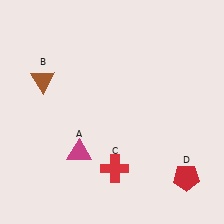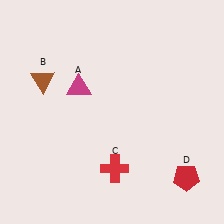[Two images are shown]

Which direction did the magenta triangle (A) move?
The magenta triangle (A) moved up.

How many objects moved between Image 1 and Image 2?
1 object moved between the two images.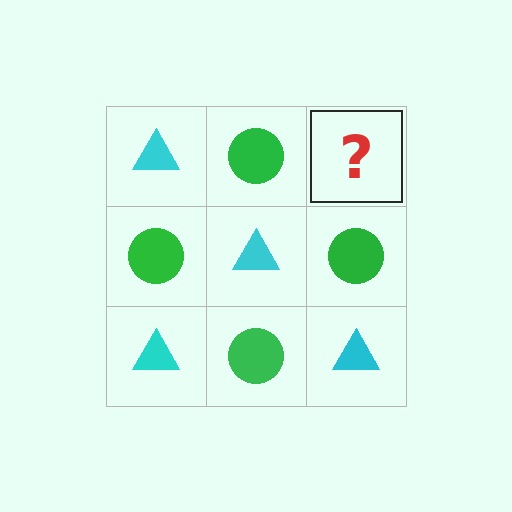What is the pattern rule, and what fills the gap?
The rule is that it alternates cyan triangle and green circle in a checkerboard pattern. The gap should be filled with a cyan triangle.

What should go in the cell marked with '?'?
The missing cell should contain a cyan triangle.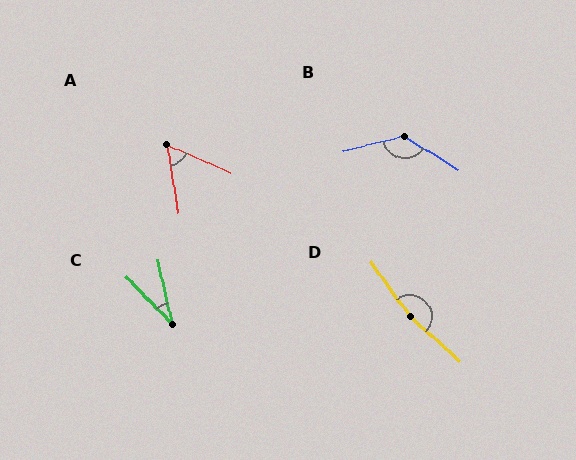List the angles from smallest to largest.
C (32°), A (57°), B (134°), D (168°).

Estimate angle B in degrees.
Approximately 134 degrees.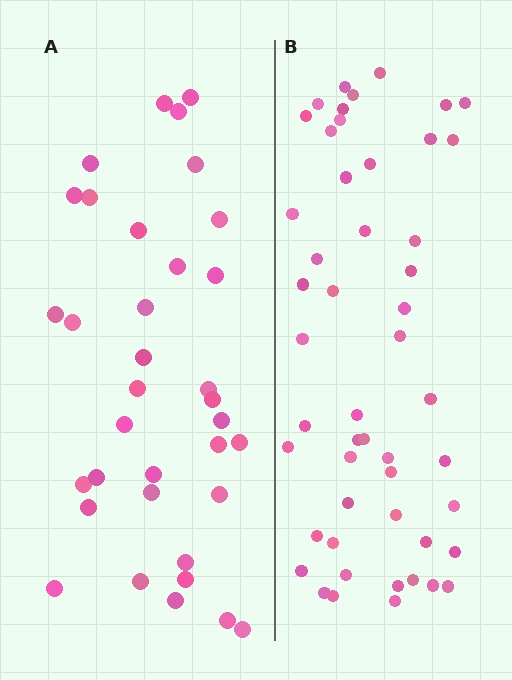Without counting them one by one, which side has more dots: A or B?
Region B (the right region) has more dots.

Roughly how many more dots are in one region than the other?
Region B has approximately 15 more dots than region A.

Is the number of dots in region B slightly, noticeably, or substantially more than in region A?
Region B has noticeably more, but not dramatically so. The ratio is roughly 1.4 to 1.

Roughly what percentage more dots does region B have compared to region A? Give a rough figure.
About 45% more.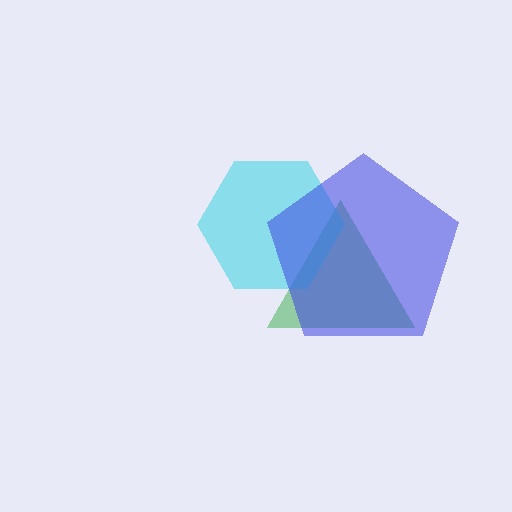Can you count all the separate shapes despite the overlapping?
Yes, there are 3 separate shapes.